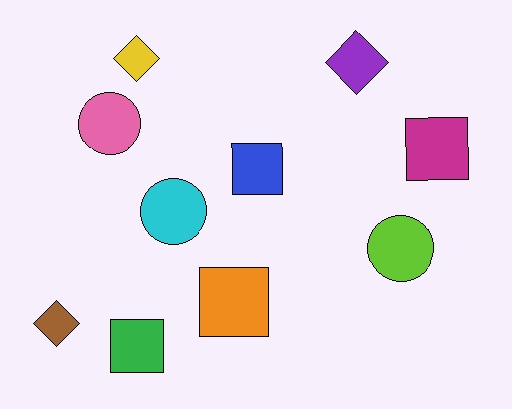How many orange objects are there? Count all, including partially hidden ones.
There is 1 orange object.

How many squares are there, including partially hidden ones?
There are 4 squares.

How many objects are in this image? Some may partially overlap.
There are 10 objects.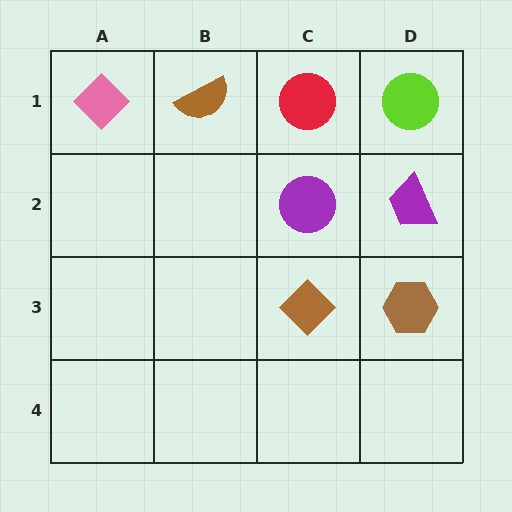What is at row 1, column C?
A red circle.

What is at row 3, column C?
A brown diamond.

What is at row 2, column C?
A purple circle.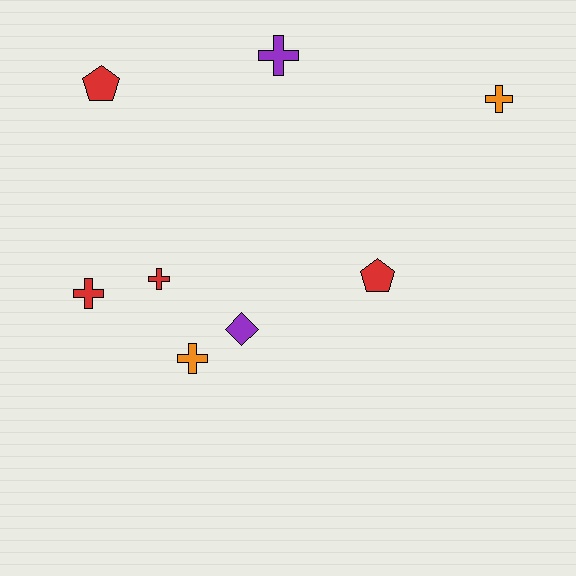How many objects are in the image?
There are 8 objects.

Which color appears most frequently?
Red, with 4 objects.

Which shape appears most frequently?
Cross, with 5 objects.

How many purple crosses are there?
There is 1 purple cross.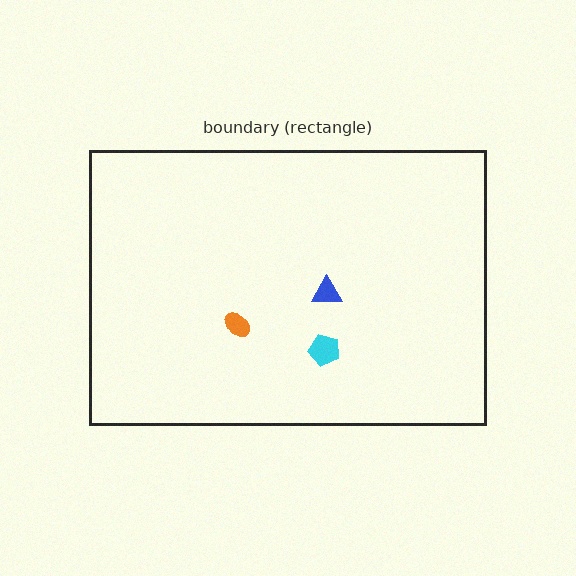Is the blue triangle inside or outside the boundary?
Inside.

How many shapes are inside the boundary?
3 inside, 0 outside.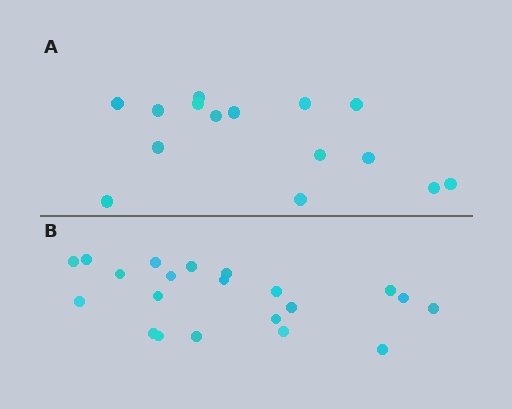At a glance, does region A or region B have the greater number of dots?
Region B (the bottom region) has more dots.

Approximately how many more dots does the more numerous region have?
Region B has about 6 more dots than region A.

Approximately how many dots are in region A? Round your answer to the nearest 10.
About 20 dots. (The exact count is 15, which rounds to 20.)